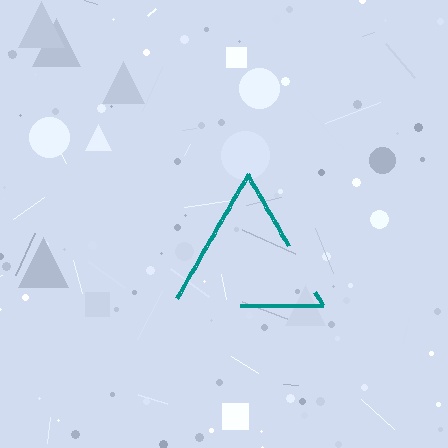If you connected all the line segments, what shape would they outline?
They would outline a triangle.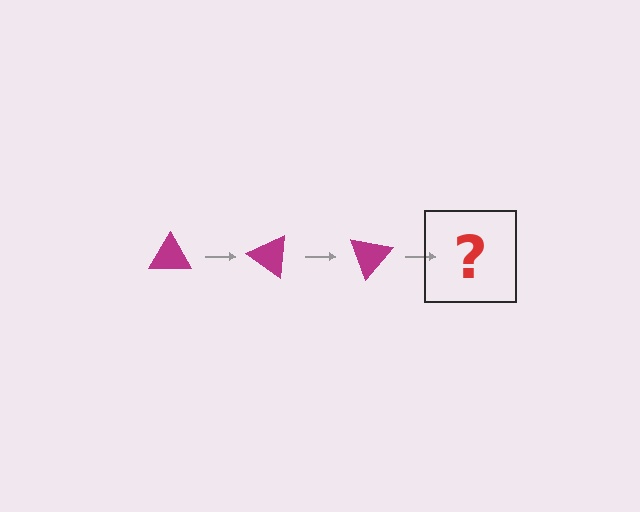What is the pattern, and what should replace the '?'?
The pattern is that the triangle rotates 35 degrees each step. The '?' should be a magenta triangle rotated 105 degrees.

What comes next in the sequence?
The next element should be a magenta triangle rotated 105 degrees.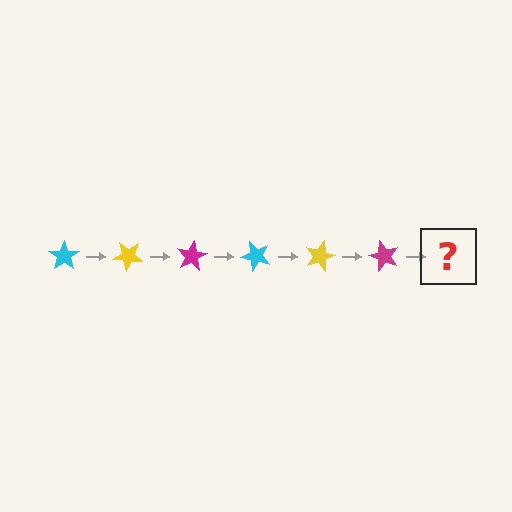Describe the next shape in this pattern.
It should be a cyan star, rotated 240 degrees from the start.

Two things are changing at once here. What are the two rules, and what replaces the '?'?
The two rules are that it rotates 40 degrees each step and the color cycles through cyan, yellow, and magenta. The '?' should be a cyan star, rotated 240 degrees from the start.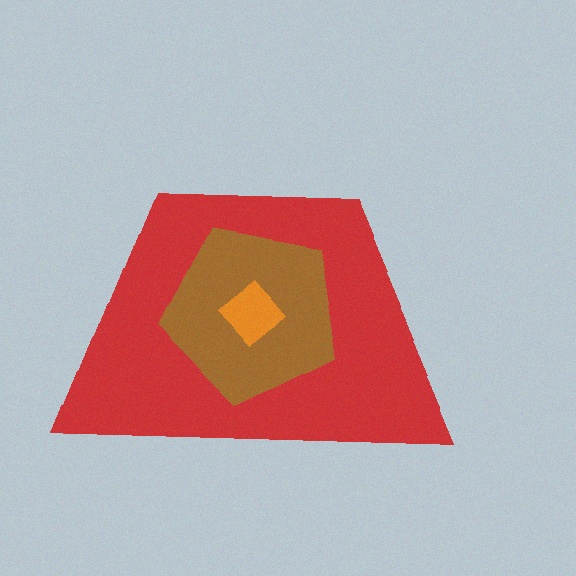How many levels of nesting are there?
3.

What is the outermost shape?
The red trapezoid.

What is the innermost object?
The orange diamond.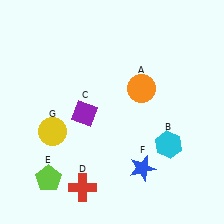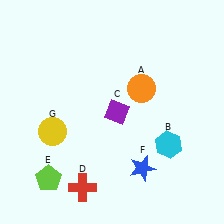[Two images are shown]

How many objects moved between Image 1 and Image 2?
1 object moved between the two images.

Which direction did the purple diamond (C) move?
The purple diamond (C) moved right.